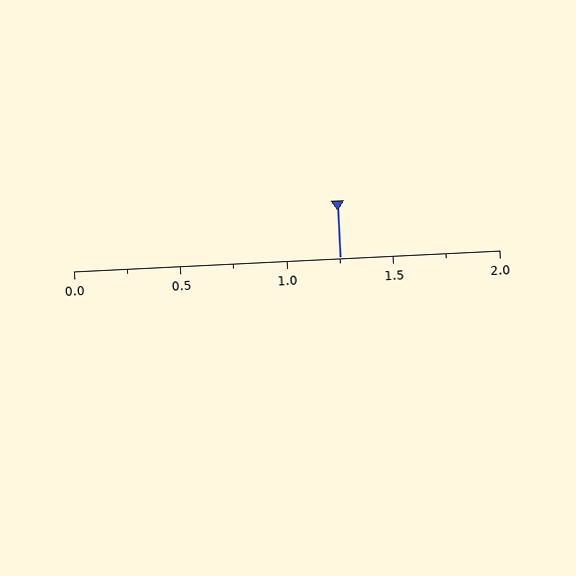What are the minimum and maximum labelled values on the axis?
The axis runs from 0.0 to 2.0.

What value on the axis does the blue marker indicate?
The marker indicates approximately 1.25.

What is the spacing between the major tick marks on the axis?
The major ticks are spaced 0.5 apart.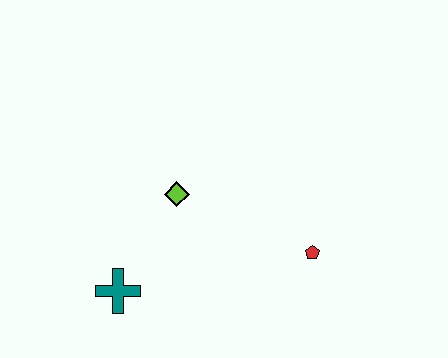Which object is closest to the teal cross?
The lime diamond is closest to the teal cross.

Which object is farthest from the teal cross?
The red pentagon is farthest from the teal cross.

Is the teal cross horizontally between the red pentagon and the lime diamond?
No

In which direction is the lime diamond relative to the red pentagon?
The lime diamond is to the left of the red pentagon.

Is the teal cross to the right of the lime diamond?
No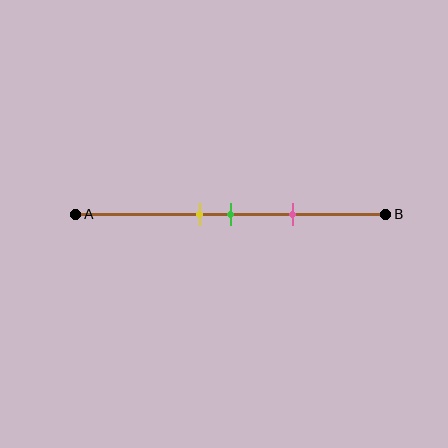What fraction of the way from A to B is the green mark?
The green mark is approximately 50% (0.5) of the way from A to B.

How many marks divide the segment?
There are 3 marks dividing the segment.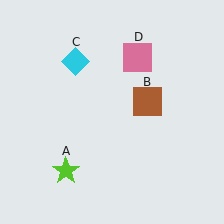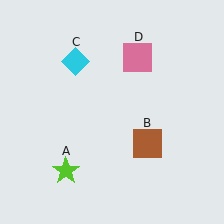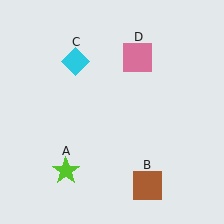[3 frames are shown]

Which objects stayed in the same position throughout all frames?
Lime star (object A) and cyan diamond (object C) and pink square (object D) remained stationary.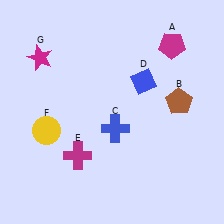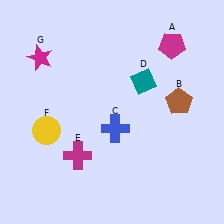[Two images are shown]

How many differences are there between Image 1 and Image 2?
There is 1 difference between the two images.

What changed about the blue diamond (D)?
In Image 1, D is blue. In Image 2, it changed to teal.